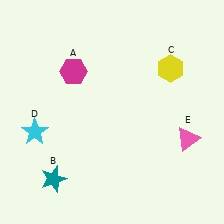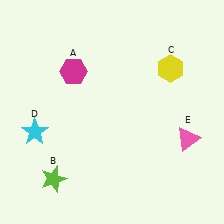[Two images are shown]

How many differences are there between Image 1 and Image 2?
There is 1 difference between the two images.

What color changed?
The star (B) changed from teal in Image 1 to lime in Image 2.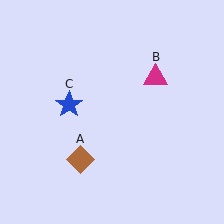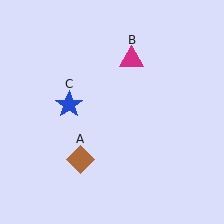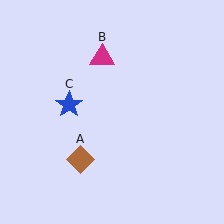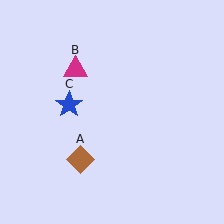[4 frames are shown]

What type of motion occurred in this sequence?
The magenta triangle (object B) rotated counterclockwise around the center of the scene.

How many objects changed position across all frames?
1 object changed position: magenta triangle (object B).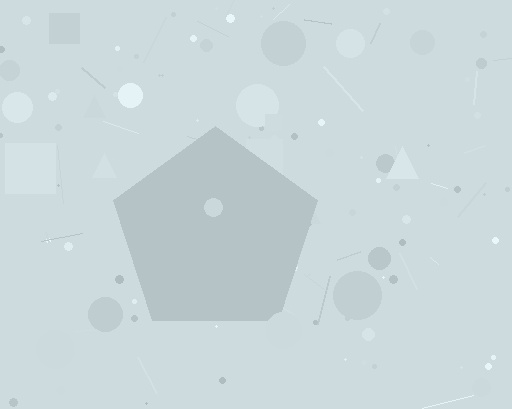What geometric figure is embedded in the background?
A pentagon is embedded in the background.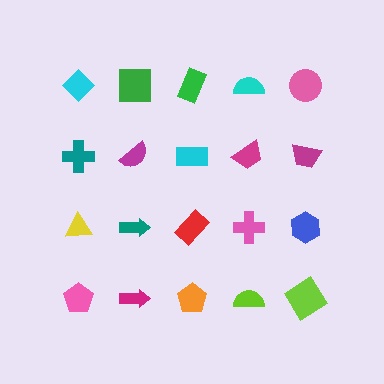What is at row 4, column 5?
A lime diamond.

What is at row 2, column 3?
A cyan rectangle.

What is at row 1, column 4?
A cyan semicircle.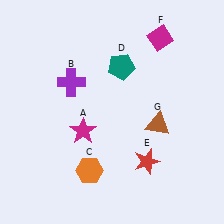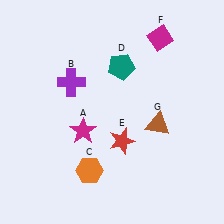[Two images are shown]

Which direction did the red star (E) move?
The red star (E) moved left.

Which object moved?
The red star (E) moved left.